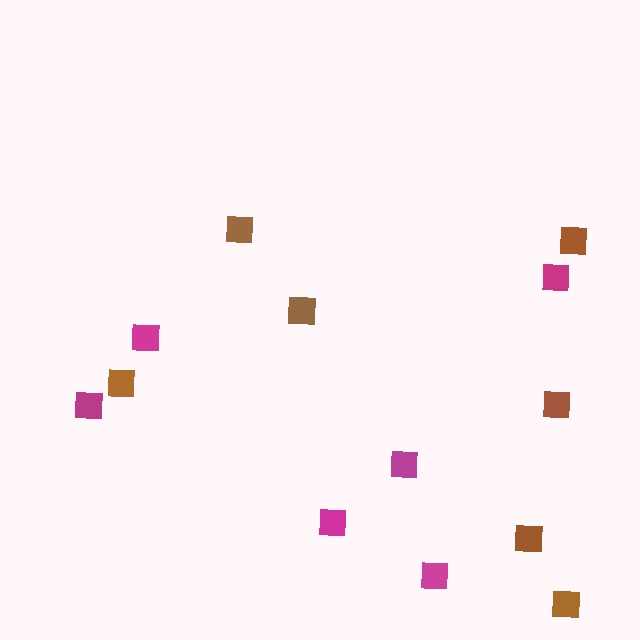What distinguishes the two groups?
There are 2 groups: one group of brown squares (7) and one group of magenta squares (6).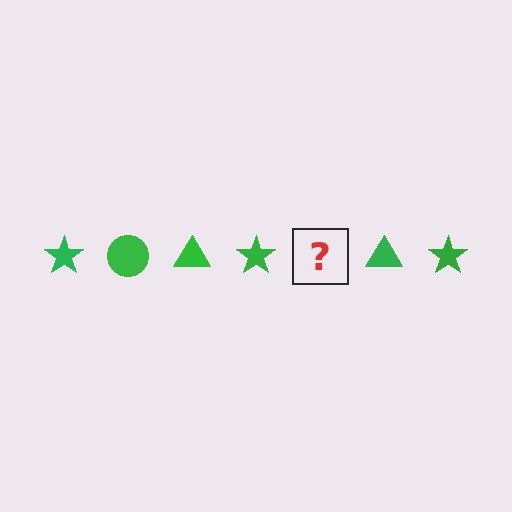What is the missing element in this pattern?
The missing element is a green circle.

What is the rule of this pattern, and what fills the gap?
The rule is that the pattern cycles through star, circle, triangle shapes in green. The gap should be filled with a green circle.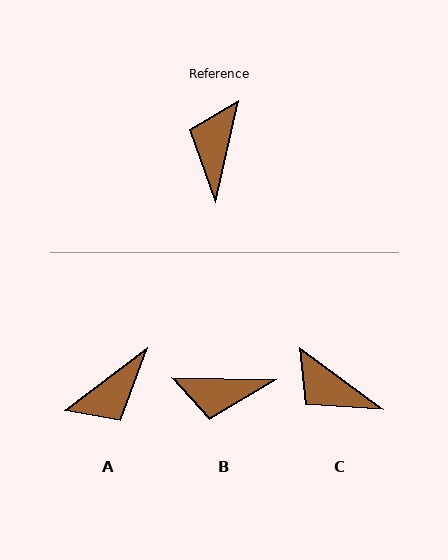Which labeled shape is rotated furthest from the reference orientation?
A, about 140 degrees away.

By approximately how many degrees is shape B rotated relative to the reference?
Approximately 101 degrees counter-clockwise.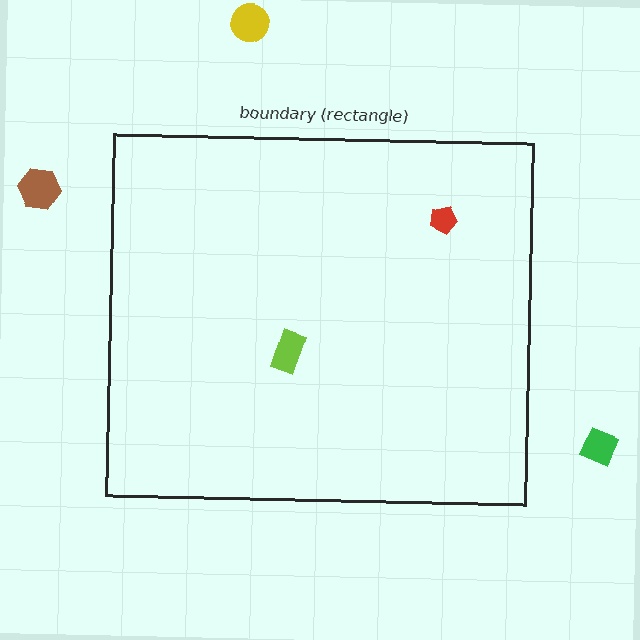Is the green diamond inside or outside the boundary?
Outside.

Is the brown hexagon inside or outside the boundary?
Outside.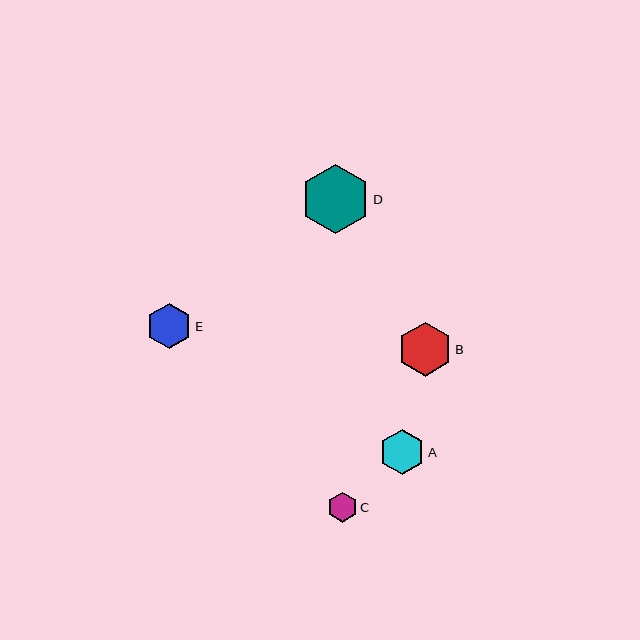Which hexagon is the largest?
Hexagon D is the largest with a size of approximately 70 pixels.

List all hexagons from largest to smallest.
From largest to smallest: D, B, A, E, C.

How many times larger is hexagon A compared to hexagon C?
Hexagon A is approximately 1.5 times the size of hexagon C.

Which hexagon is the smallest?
Hexagon C is the smallest with a size of approximately 30 pixels.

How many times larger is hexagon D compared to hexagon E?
Hexagon D is approximately 1.6 times the size of hexagon E.